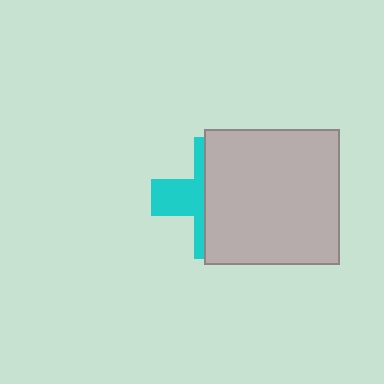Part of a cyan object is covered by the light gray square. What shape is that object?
It is a cross.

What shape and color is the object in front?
The object in front is a light gray square.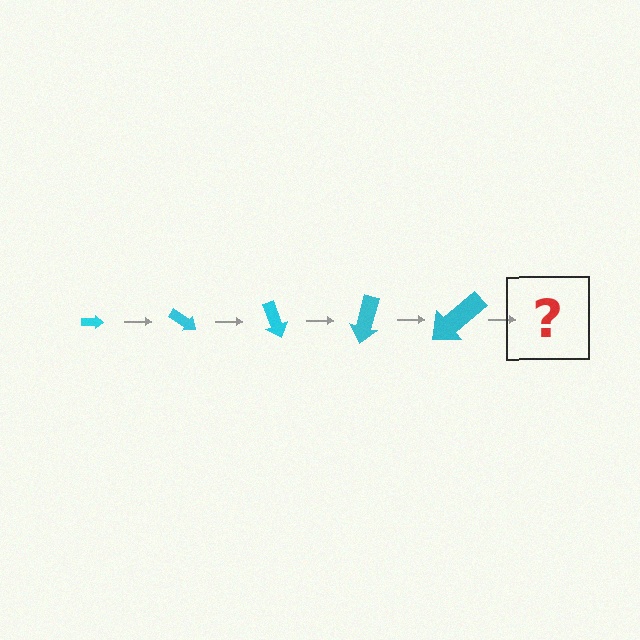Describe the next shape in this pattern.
It should be an arrow, larger than the previous one and rotated 175 degrees from the start.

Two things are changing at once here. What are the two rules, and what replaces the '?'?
The two rules are that the arrow grows larger each step and it rotates 35 degrees each step. The '?' should be an arrow, larger than the previous one and rotated 175 degrees from the start.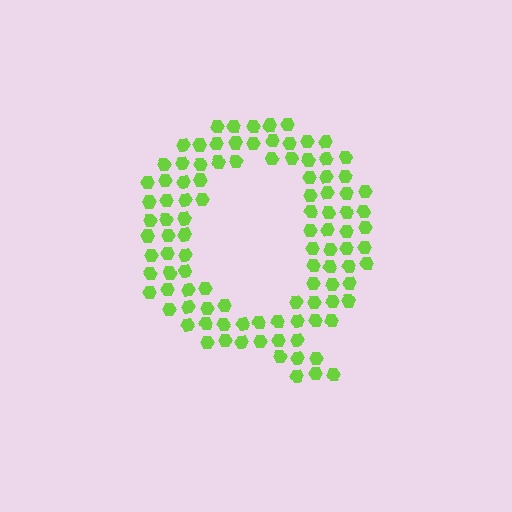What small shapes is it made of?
It is made of small hexagons.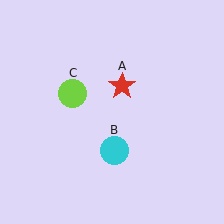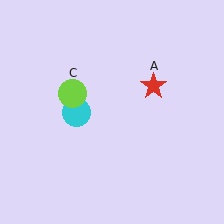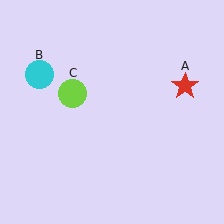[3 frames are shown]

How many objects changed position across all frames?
2 objects changed position: red star (object A), cyan circle (object B).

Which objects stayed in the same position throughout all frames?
Lime circle (object C) remained stationary.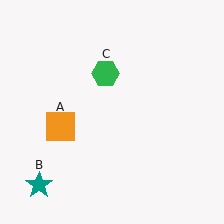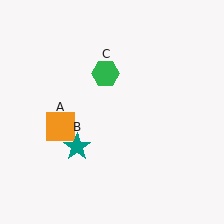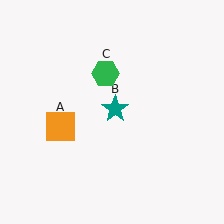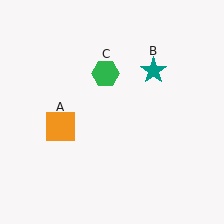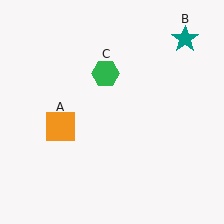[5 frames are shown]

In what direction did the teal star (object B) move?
The teal star (object B) moved up and to the right.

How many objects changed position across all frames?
1 object changed position: teal star (object B).